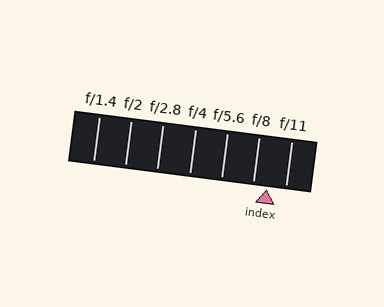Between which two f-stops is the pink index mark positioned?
The index mark is between f/8 and f/11.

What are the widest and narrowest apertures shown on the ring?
The widest aperture shown is f/1.4 and the narrowest is f/11.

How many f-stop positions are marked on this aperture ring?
There are 7 f-stop positions marked.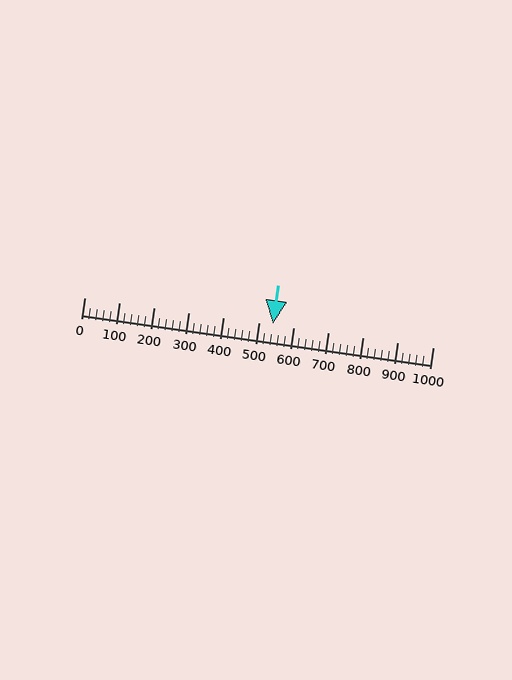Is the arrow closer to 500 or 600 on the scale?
The arrow is closer to 500.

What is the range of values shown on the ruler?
The ruler shows values from 0 to 1000.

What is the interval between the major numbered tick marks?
The major tick marks are spaced 100 units apart.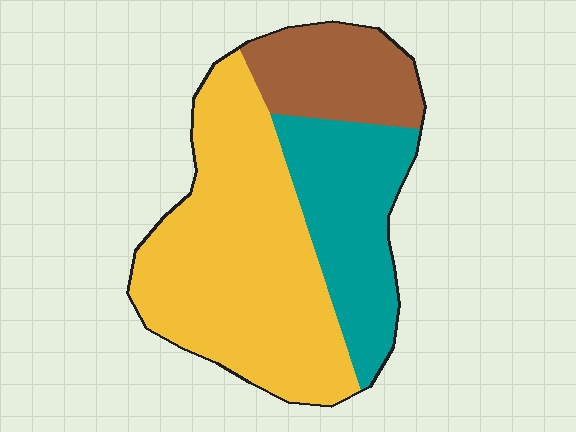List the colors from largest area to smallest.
From largest to smallest: yellow, teal, brown.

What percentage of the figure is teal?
Teal covers 27% of the figure.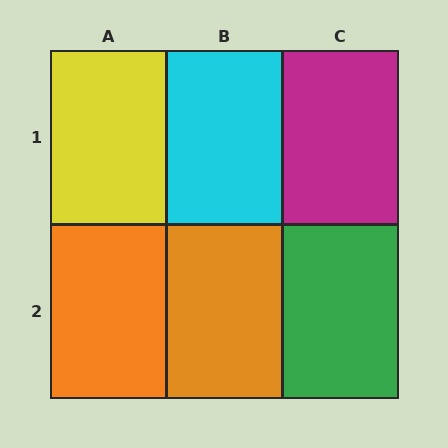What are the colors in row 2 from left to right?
Orange, orange, green.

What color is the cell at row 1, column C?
Magenta.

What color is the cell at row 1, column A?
Yellow.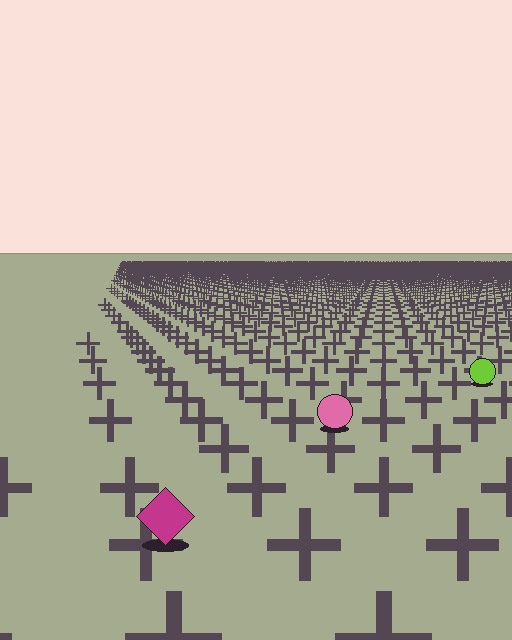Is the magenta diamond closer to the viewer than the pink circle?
Yes. The magenta diamond is closer — you can tell from the texture gradient: the ground texture is coarser near it.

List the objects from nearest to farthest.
From nearest to farthest: the magenta diamond, the pink circle, the lime circle.